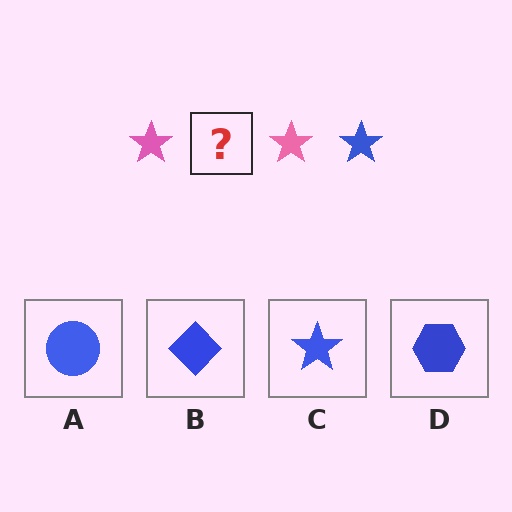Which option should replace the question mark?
Option C.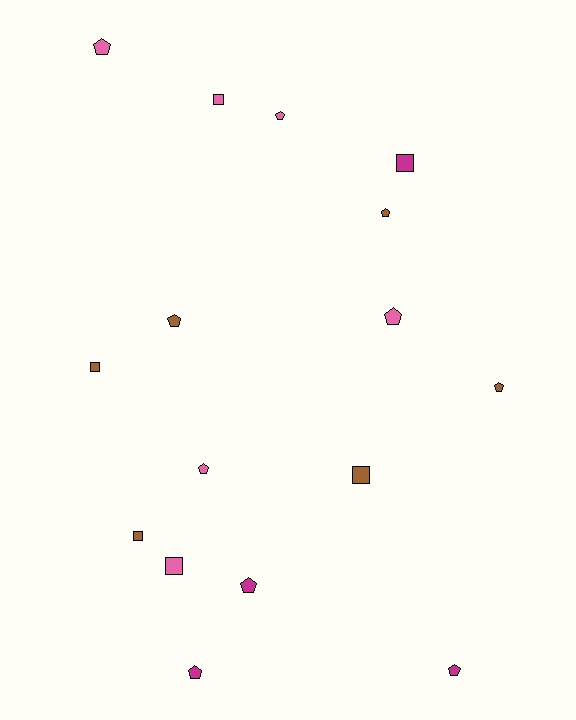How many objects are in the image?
There are 16 objects.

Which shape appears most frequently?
Pentagon, with 10 objects.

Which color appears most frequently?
Pink, with 6 objects.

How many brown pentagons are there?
There are 3 brown pentagons.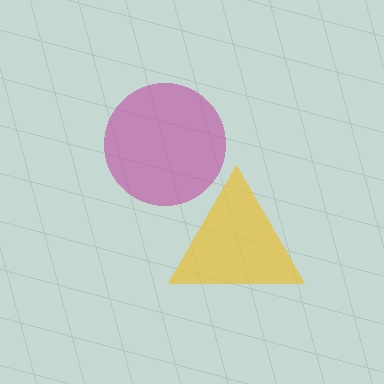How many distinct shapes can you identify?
There are 2 distinct shapes: a magenta circle, a yellow triangle.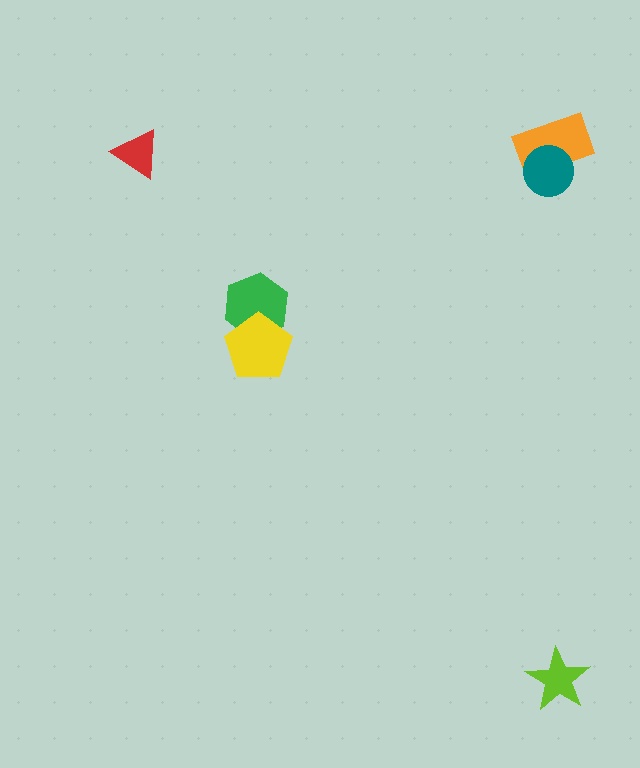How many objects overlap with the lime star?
0 objects overlap with the lime star.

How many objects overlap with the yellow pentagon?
1 object overlaps with the yellow pentagon.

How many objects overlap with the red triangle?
0 objects overlap with the red triangle.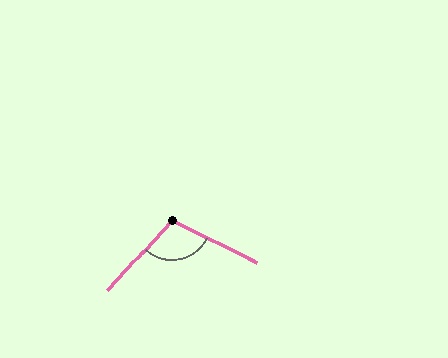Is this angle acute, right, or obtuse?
It is obtuse.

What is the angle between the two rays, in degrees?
Approximately 105 degrees.